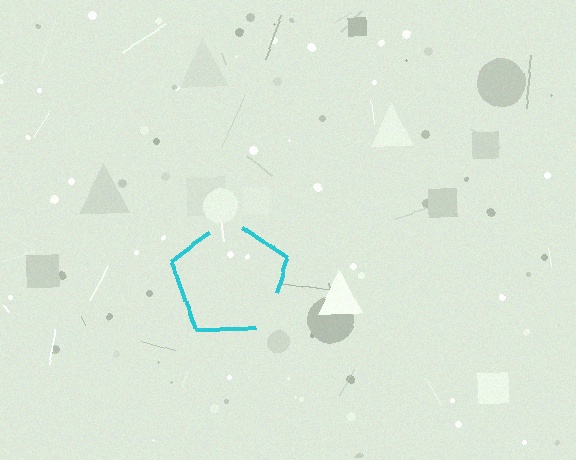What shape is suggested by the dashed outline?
The dashed outline suggests a pentagon.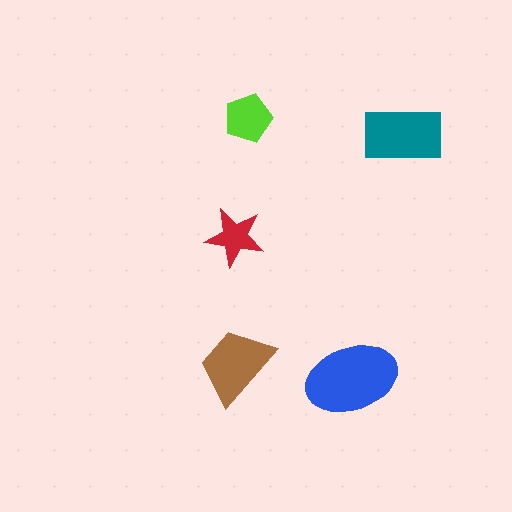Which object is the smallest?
The red star.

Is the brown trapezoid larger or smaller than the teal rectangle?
Smaller.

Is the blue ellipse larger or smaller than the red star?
Larger.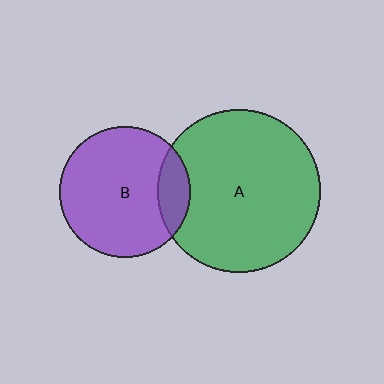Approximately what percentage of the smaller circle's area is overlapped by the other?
Approximately 15%.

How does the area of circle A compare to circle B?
Approximately 1.5 times.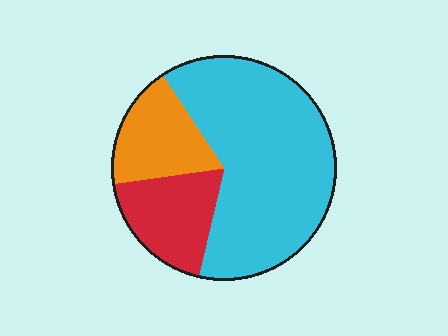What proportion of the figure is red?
Red covers roughly 20% of the figure.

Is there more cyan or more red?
Cyan.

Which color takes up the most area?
Cyan, at roughly 65%.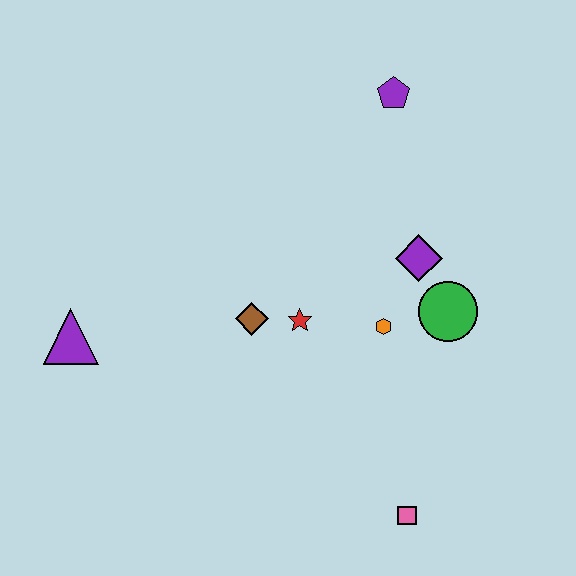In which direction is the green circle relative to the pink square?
The green circle is above the pink square.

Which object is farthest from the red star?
The purple pentagon is farthest from the red star.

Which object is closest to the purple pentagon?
The purple diamond is closest to the purple pentagon.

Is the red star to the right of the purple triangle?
Yes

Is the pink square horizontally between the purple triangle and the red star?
No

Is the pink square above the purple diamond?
No